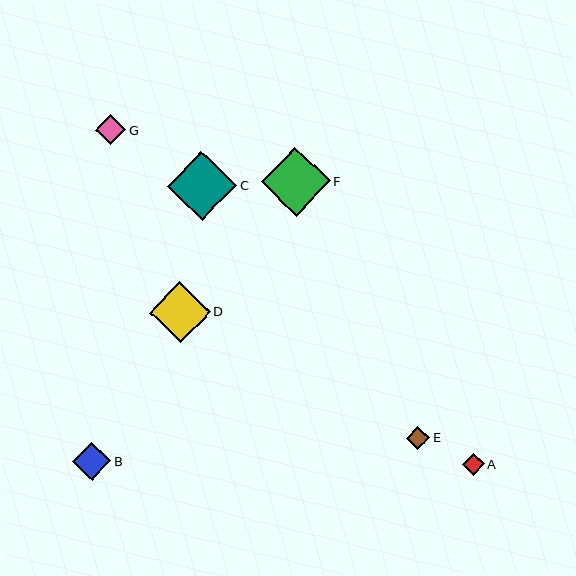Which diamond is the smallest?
Diamond A is the smallest with a size of approximately 22 pixels.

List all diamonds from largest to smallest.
From largest to smallest: C, F, D, B, G, E, A.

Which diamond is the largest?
Diamond C is the largest with a size of approximately 70 pixels.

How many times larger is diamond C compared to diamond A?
Diamond C is approximately 3.2 times the size of diamond A.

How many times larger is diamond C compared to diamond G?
Diamond C is approximately 2.3 times the size of diamond G.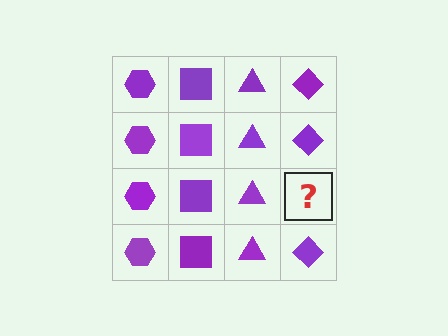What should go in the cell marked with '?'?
The missing cell should contain a purple diamond.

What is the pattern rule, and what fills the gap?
The rule is that each column has a consistent shape. The gap should be filled with a purple diamond.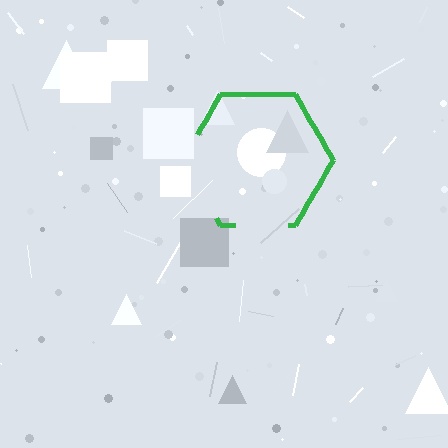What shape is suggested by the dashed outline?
The dashed outline suggests a hexagon.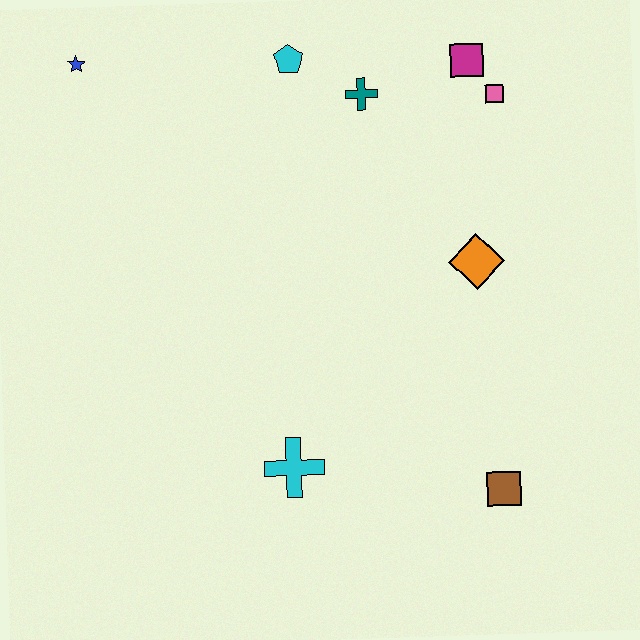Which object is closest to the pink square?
The magenta square is closest to the pink square.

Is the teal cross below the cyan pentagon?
Yes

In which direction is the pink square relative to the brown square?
The pink square is above the brown square.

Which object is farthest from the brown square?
The blue star is farthest from the brown square.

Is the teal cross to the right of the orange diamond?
No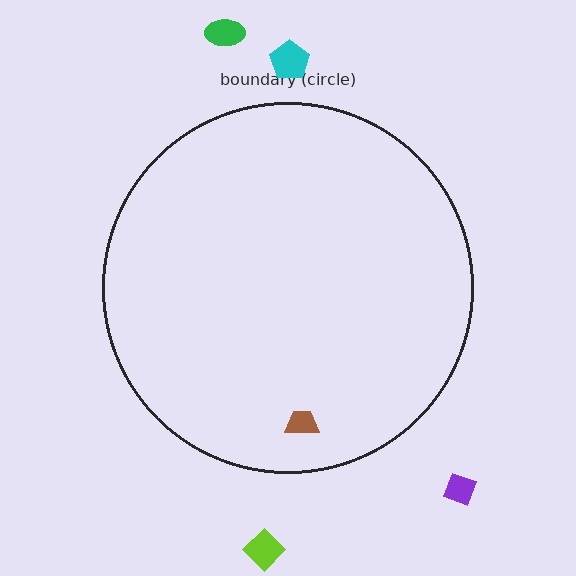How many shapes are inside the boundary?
1 inside, 4 outside.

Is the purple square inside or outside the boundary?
Outside.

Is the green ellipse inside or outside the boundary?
Outside.